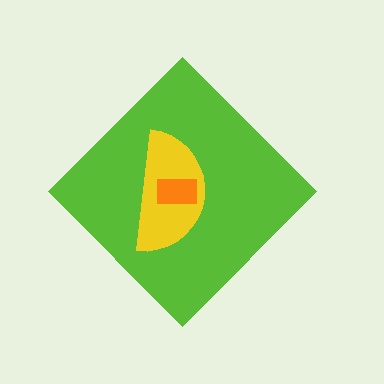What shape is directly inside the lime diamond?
The yellow semicircle.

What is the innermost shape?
The orange rectangle.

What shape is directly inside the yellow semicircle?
The orange rectangle.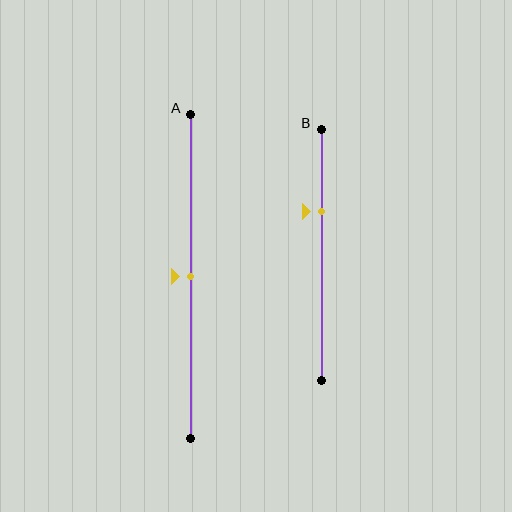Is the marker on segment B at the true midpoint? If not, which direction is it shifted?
No, the marker on segment B is shifted upward by about 17% of the segment length.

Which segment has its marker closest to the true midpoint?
Segment A has its marker closest to the true midpoint.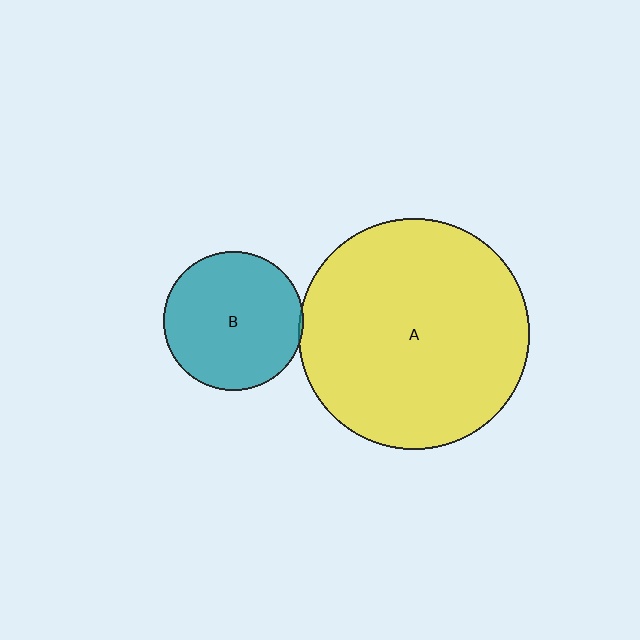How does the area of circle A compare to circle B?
Approximately 2.7 times.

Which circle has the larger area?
Circle A (yellow).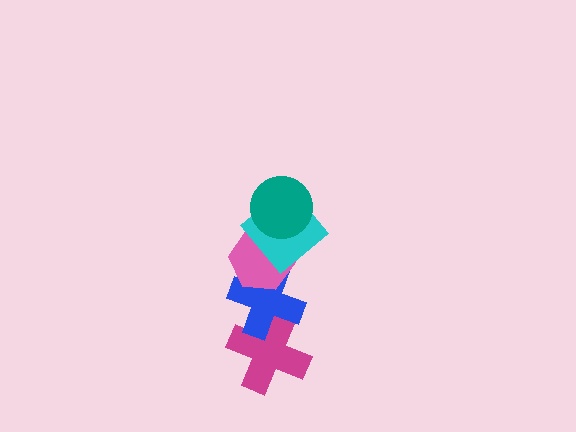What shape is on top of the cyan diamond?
The teal circle is on top of the cyan diamond.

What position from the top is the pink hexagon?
The pink hexagon is 3rd from the top.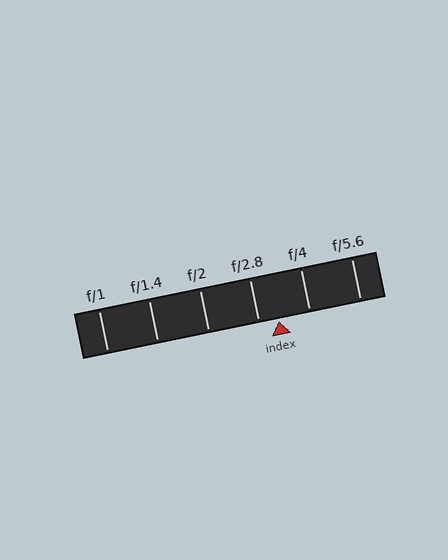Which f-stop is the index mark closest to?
The index mark is closest to f/2.8.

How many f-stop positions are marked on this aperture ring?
There are 6 f-stop positions marked.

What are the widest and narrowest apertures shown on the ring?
The widest aperture shown is f/1 and the narrowest is f/5.6.